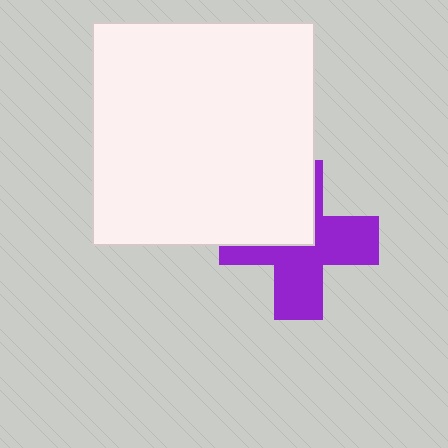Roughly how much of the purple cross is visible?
About half of it is visible (roughly 61%).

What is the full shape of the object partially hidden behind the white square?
The partially hidden object is a purple cross.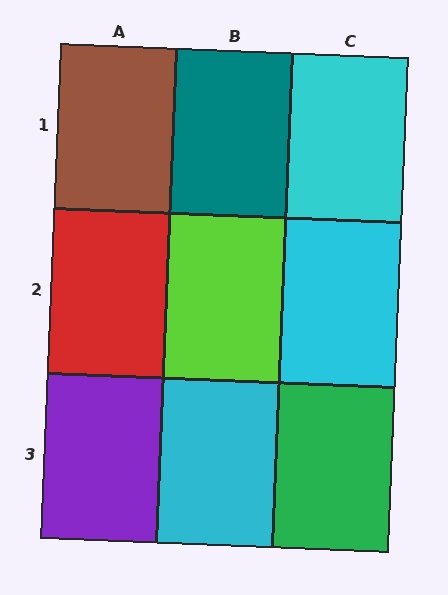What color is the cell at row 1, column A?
Brown.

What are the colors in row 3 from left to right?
Purple, cyan, green.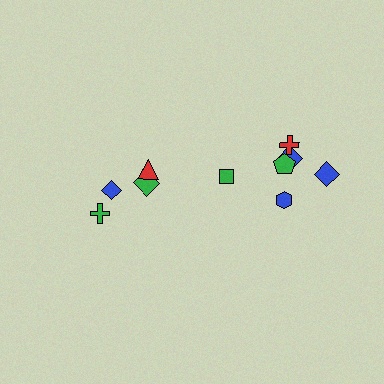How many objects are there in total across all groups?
There are 10 objects.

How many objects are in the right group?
There are 6 objects.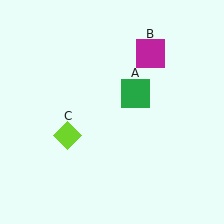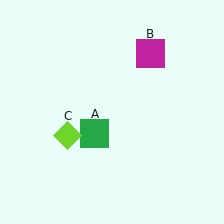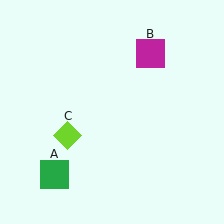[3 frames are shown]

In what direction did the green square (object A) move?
The green square (object A) moved down and to the left.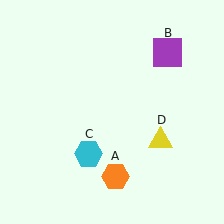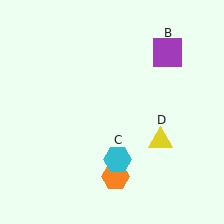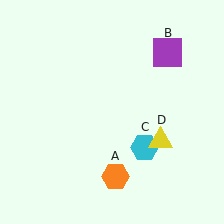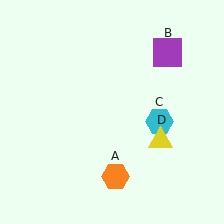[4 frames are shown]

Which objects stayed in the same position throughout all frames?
Orange hexagon (object A) and purple square (object B) and yellow triangle (object D) remained stationary.